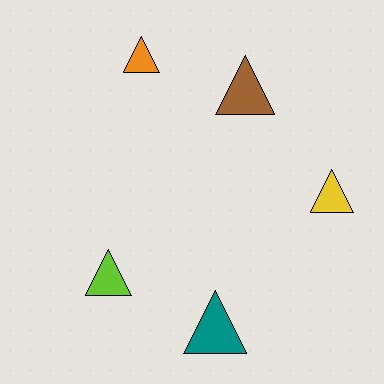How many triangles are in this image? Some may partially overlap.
There are 5 triangles.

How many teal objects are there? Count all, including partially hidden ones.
There is 1 teal object.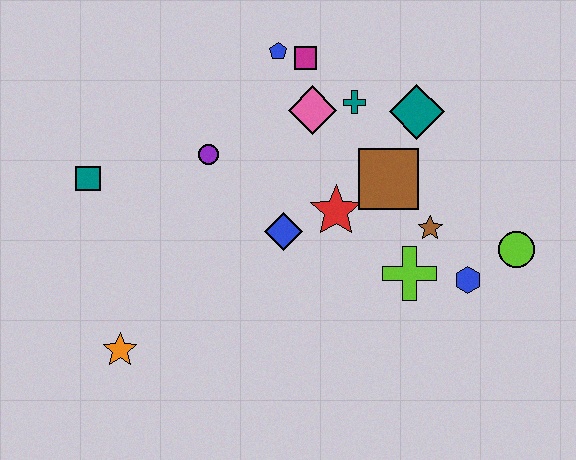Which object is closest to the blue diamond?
The red star is closest to the blue diamond.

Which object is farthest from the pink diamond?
The orange star is farthest from the pink diamond.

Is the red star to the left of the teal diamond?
Yes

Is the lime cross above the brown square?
No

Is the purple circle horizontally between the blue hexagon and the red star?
No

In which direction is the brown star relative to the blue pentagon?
The brown star is below the blue pentagon.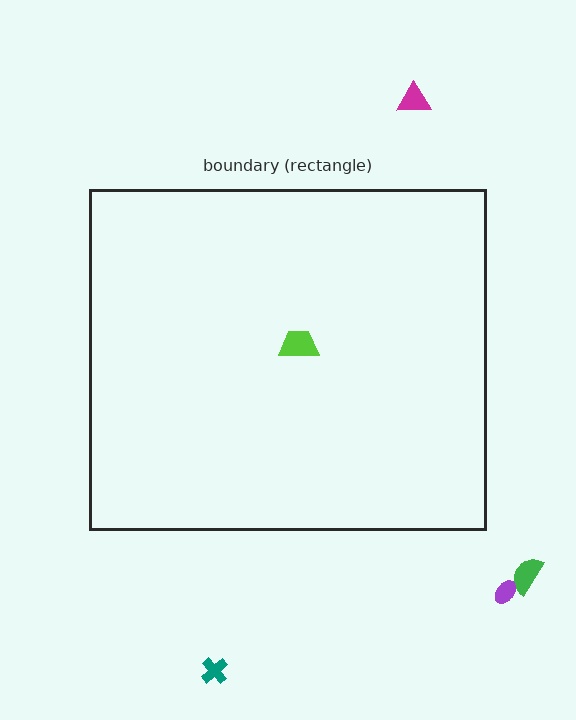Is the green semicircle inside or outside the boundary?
Outside.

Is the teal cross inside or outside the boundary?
Outside.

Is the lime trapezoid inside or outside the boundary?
Inside.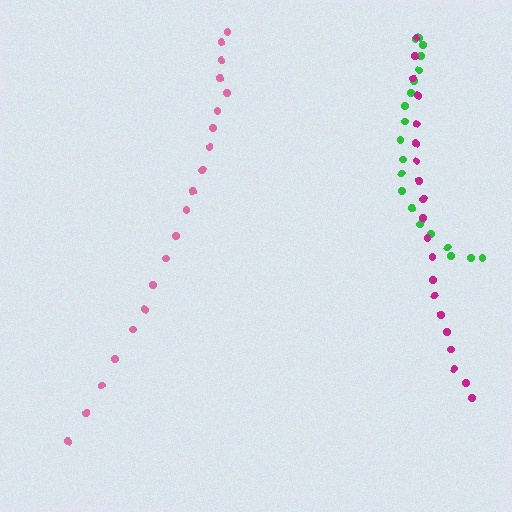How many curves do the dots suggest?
There are 3 distinct paths.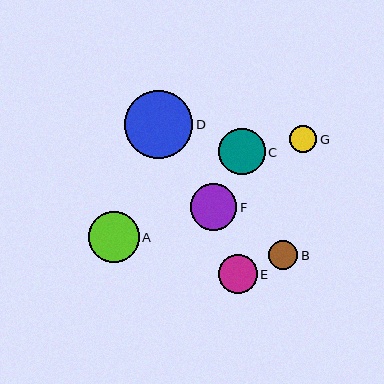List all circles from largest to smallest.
From largest to smallest: D, A, F, C, E, B, G.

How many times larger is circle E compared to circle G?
Circle E is approximately 1.4 times the size of circle G.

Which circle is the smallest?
Circle G is the smallest with a size of approximately 27 pixels.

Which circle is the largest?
Circle D is the largest with a size of approximately 68 pixels.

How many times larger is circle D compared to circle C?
Circle D is approximately 1.5 times the size of circle C.